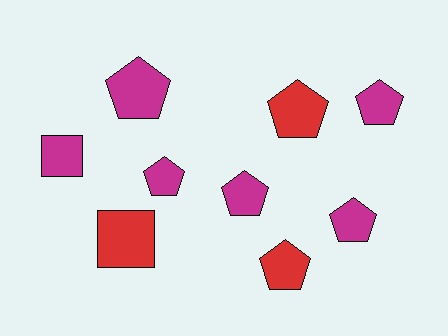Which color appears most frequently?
Magenta, with 6 objects.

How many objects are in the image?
There are 9 objects.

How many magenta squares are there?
There is 1 magenta square.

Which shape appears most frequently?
Pentagon, with 7 objects.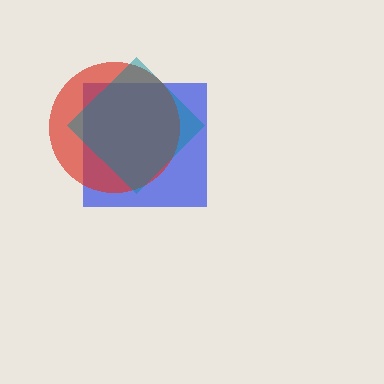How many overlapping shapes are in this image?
There are 3 overlapping shapes in the image.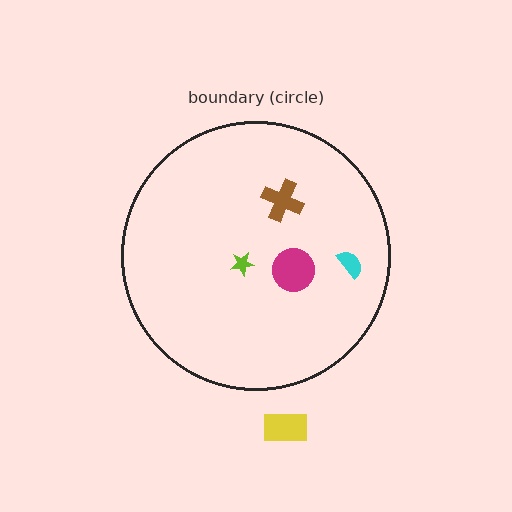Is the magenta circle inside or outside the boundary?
Inside.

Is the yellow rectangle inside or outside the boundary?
Outside.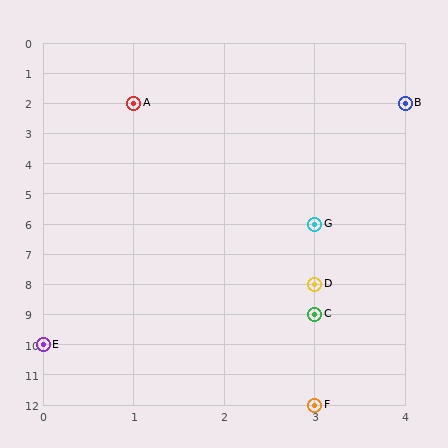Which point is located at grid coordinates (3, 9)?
Point C is at (3, 9).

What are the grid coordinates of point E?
Point E is at grid coordinates (0, 10).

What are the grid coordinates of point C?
Point C is at grid coordinates (3, 9).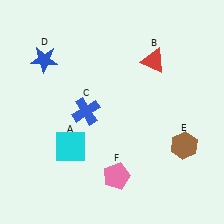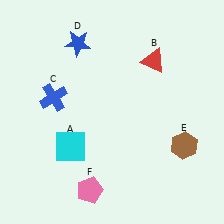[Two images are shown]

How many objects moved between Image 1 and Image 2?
3 objects moved between the two images.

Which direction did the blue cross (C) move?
The blue cross (C) moved left.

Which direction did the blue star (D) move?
The blue star (D) moved right.